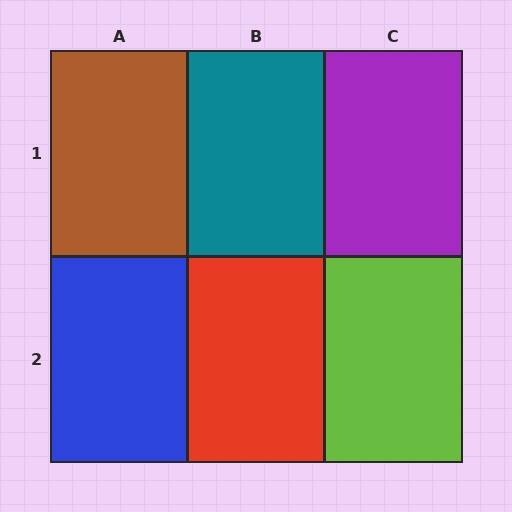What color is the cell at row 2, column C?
Lime.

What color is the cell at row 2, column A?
Blue.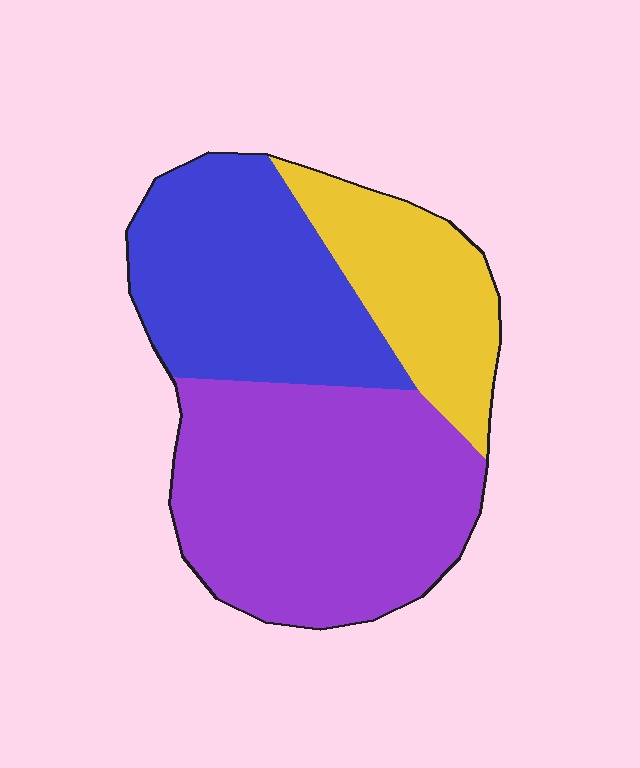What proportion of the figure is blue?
Blue covers roughly 35% of the figure.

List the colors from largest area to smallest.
From largest to smallest: purple, blue, yellow.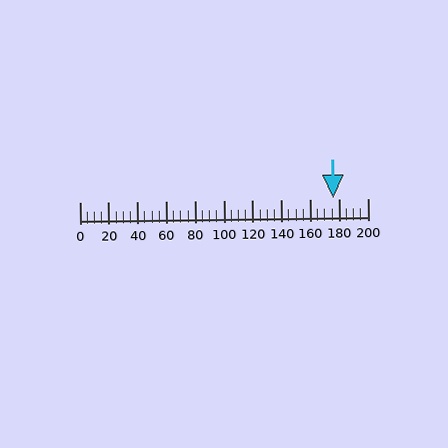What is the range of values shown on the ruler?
The ruler shows values from 0 to 200.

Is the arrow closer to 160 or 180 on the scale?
The arrow is closer to 180.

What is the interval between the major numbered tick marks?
The major tick marks are spaced 20 units apart.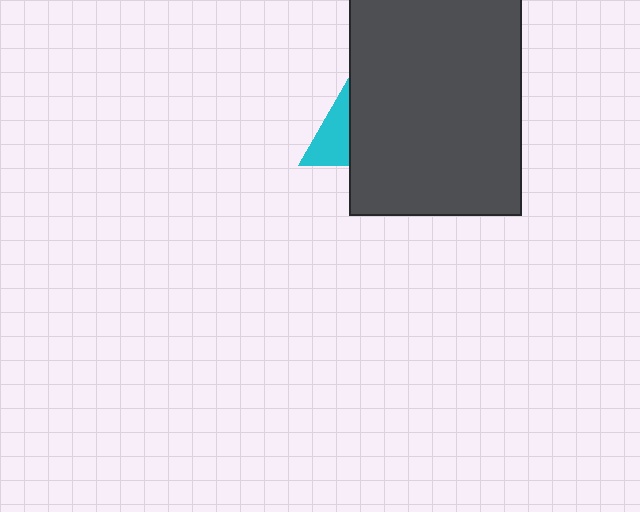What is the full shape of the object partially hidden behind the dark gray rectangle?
The partially hidden object is a cyan triangle.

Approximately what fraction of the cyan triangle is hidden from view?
Roughly 69% of the cyan triangle is hidden behind the dark gray rectangle.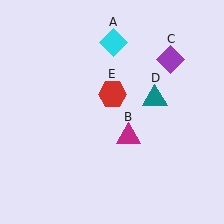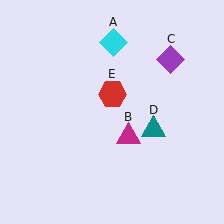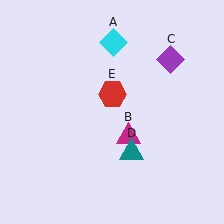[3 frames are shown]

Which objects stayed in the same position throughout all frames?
Cyan diamond (object A) and magenta triangle (object B) and purple diamond (object C) and red hexagon (object E) remained stationary.